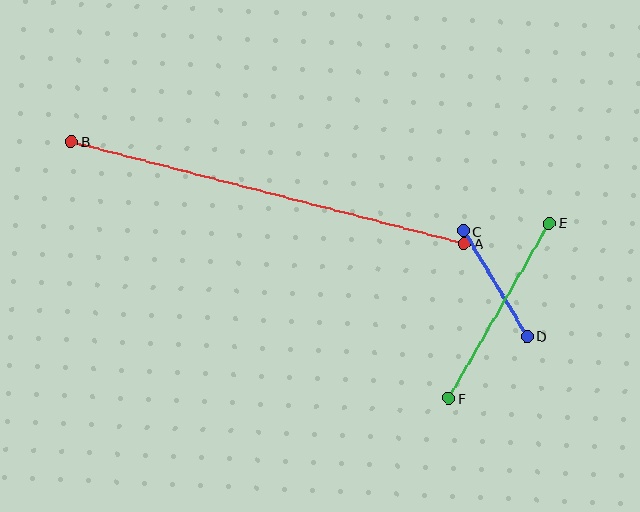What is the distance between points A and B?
The distance is approximately 406 pixels.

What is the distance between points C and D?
The distance is approximately 123 pixels.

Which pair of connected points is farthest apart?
Points A and B are farthest apart.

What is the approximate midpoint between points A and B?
The midpoint is at approximately (268, 192) pixels.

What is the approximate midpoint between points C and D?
The midpoint is at approximately (495, 283) pixels.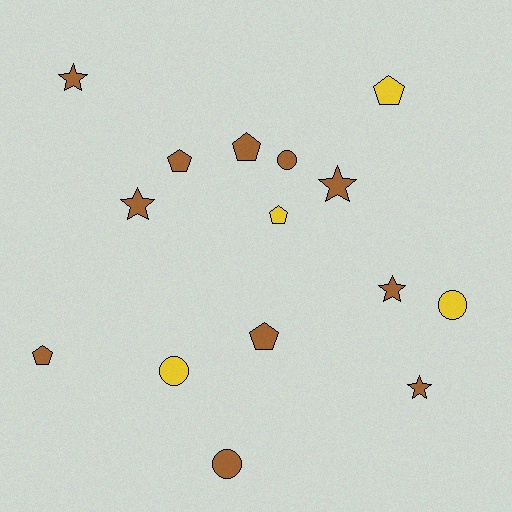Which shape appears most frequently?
Pentagon, with 6 objects.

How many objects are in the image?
There are 15 objects.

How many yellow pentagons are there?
There are 2 yellow pentagons.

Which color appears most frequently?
Brown, with 11 objects.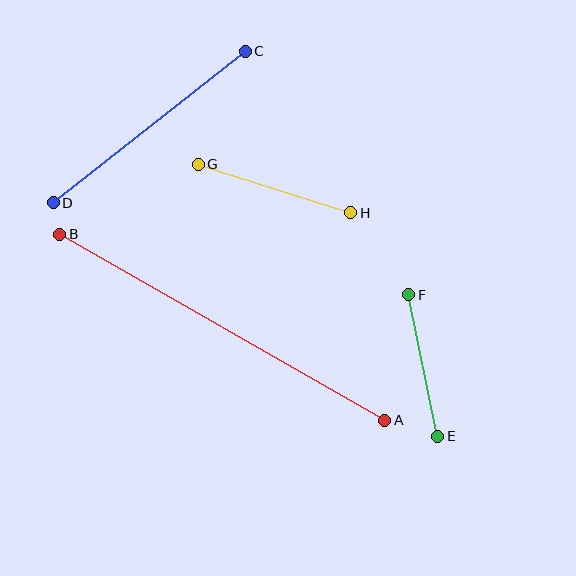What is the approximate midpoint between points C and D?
The midpoint is at approximately (149, 127) pixels.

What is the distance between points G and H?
The distance is approximately 160 pixels.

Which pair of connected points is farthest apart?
Points A and B are farthest apart.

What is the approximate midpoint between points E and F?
The midpoint is at approximately (423, 365) pixels.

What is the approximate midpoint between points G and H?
The midpoint is at approximately (274, 188) pixels.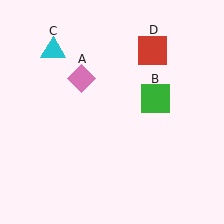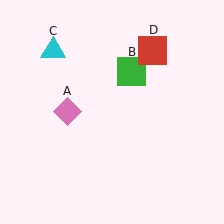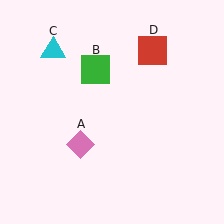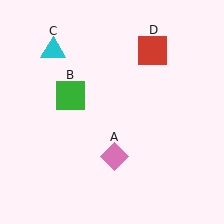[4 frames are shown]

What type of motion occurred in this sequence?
The pink diamond (object A), green square (object B) rotated counterclockwise around the center of the scene.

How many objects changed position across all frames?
2 objects changed position: pink diamond (object A), green square (object B).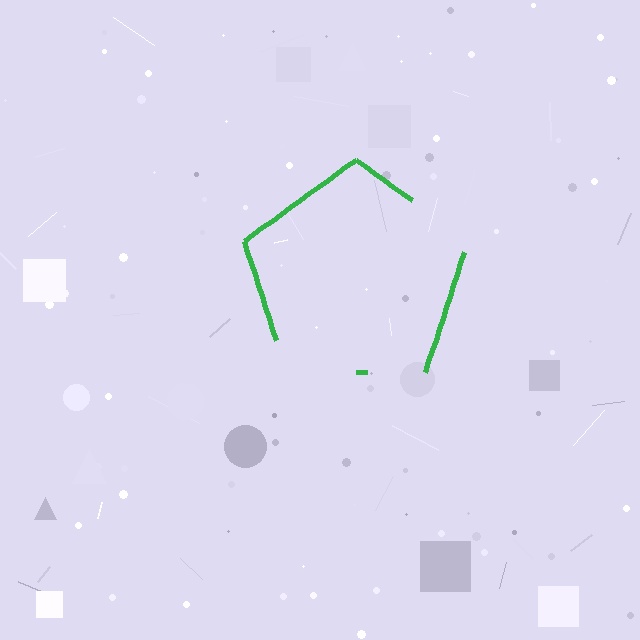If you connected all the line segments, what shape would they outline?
They would outline a pentagon.